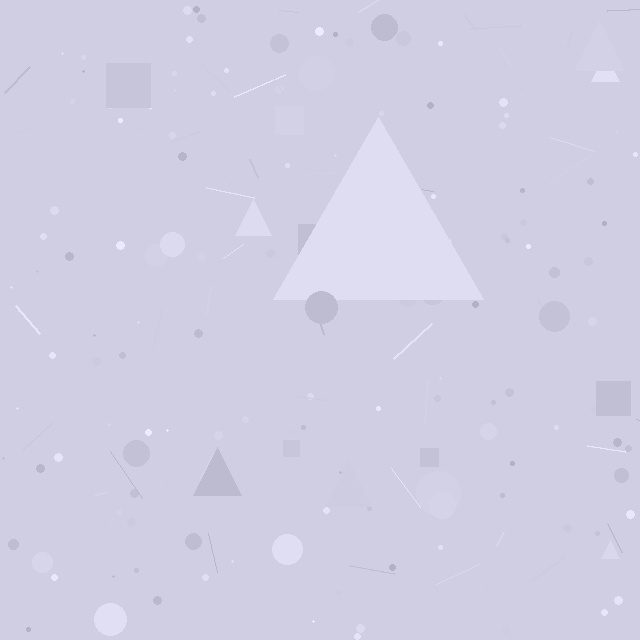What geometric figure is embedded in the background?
A triangle is embedded in the background.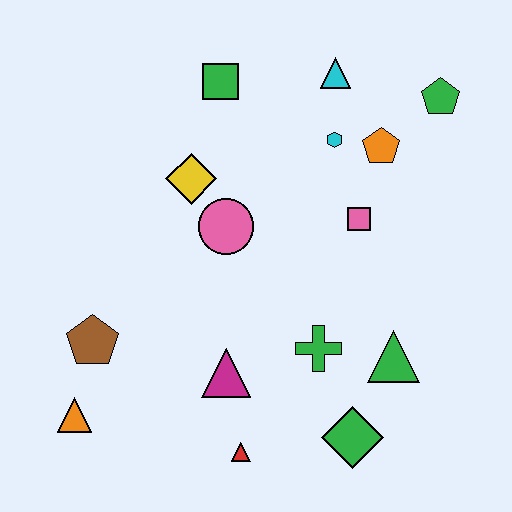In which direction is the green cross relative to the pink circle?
The green cross is below the pink circle.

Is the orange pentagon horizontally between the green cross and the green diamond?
No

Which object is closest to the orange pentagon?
The cyan hexagon is closest to the orange pentagon.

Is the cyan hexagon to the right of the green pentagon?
No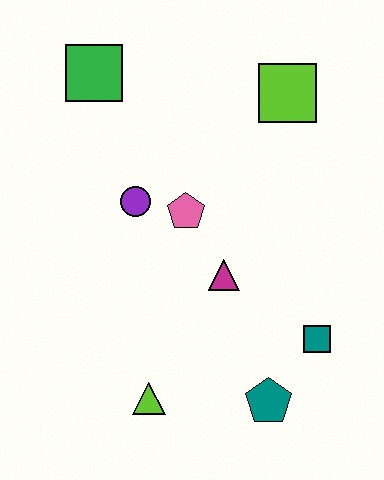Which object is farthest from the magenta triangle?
The green square is farthest from the magenta triangle.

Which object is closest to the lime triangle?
The teal pentagon is closest to the lime triangle.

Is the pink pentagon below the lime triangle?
No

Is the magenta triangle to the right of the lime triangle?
Yes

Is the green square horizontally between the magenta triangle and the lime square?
No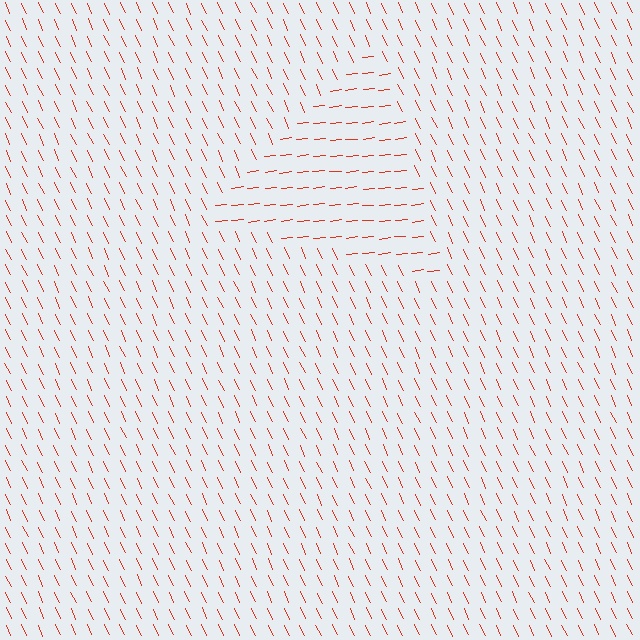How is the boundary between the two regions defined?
The boundary is defined purely by a change in line orientation (approximately 71 degrees difference). All lines are the same color and thickness.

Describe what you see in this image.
The image is filled with small red line segments. A triangle region in the image has lines oriented differently from the surrounding lines, creating a visible texture boundary.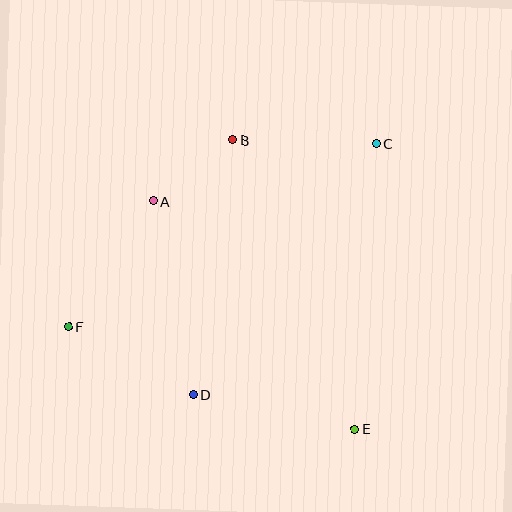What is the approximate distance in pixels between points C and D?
The distance between C and D is approximately 311 pixels.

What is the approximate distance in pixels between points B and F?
The distance between B and F is approximately 249 pixels.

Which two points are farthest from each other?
Points C and F are farthest from each other.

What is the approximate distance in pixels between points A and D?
The distance between A and D is approximately 198 pixels.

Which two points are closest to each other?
Points A and B are closest to each other.